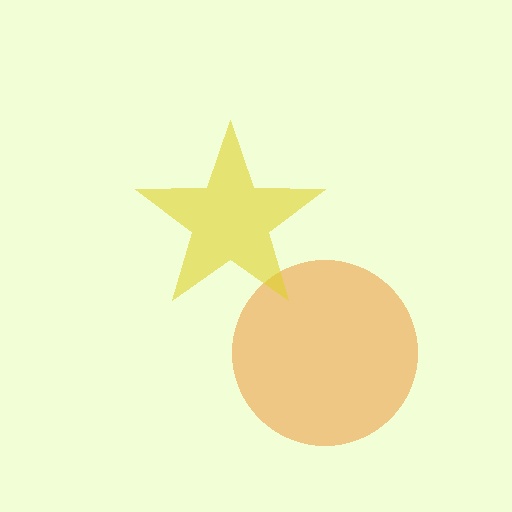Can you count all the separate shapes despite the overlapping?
Yes, there are 2 separate shapes.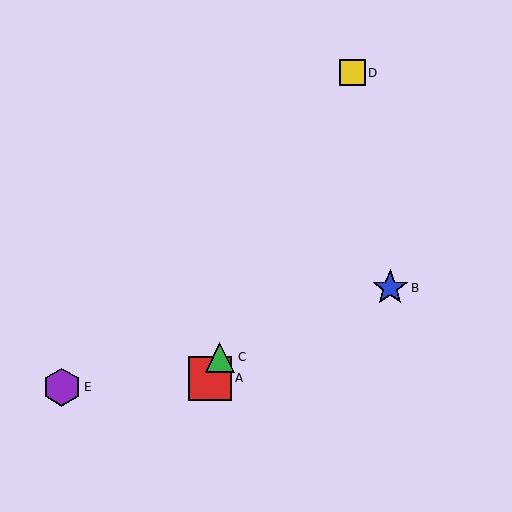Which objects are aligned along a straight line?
Objects A, C, D are aligned along a straight line.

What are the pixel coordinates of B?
Object B is at (390, 288).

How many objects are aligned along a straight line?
3 objects (A, C, D) are aligned along a straight line.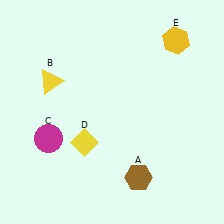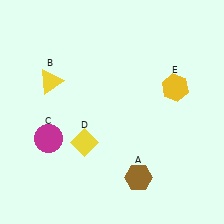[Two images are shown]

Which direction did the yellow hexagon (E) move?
The yellow hexagon (E) moved down.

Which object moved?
The yellow hexagon (E) moved down.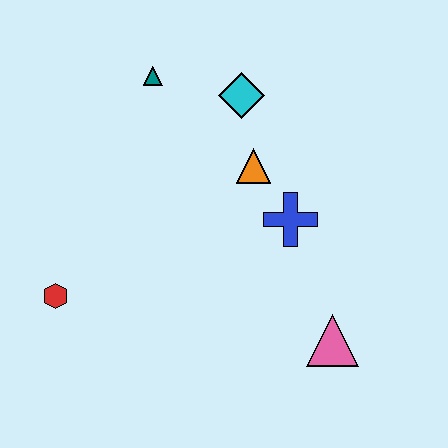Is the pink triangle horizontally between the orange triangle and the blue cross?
No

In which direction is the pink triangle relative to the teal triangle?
The pink triangle is below the teal triangle.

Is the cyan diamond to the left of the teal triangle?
No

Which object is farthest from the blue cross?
The red hexagon is farthest from the blue cross.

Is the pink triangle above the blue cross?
No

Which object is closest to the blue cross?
The orange triangle is closest to the blue cross.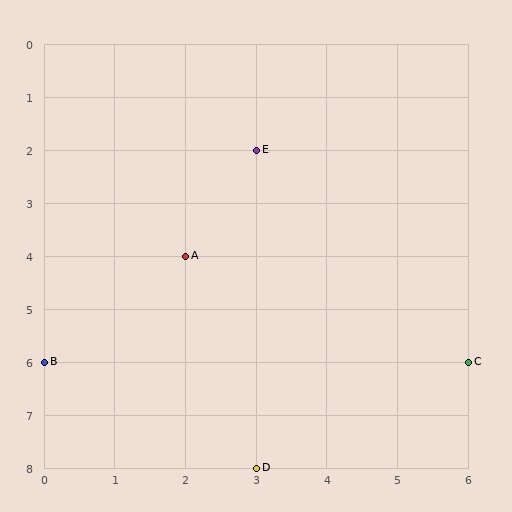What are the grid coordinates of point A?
Point A is at grid coordinates (2, 4).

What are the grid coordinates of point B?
Point B is at grid coordinates (0, 6).